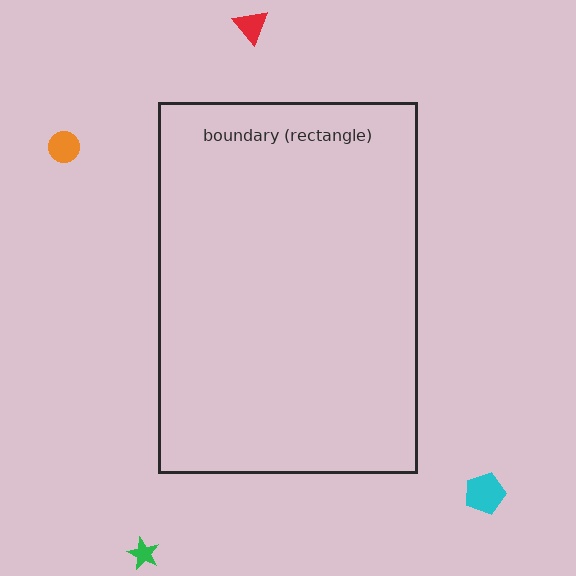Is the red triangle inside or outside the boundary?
Outside.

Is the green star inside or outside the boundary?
Outside.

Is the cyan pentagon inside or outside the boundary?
Outside.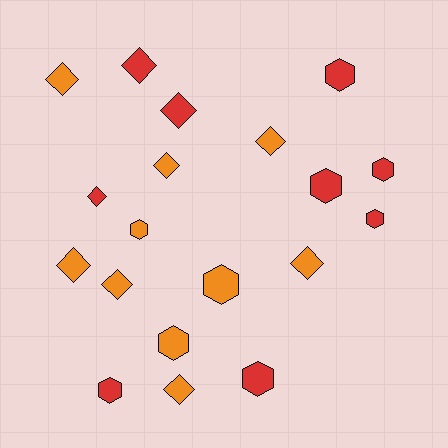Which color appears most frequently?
Orange, with 10 objects.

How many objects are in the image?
There are 19 objects.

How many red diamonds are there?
There are 3 red diamonds.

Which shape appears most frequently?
Diamond, with 10 objects.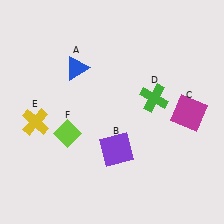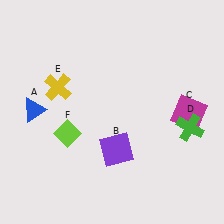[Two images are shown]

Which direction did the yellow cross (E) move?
The yellow cross (E) moved up.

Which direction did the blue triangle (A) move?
The blue triangle (A) moved left.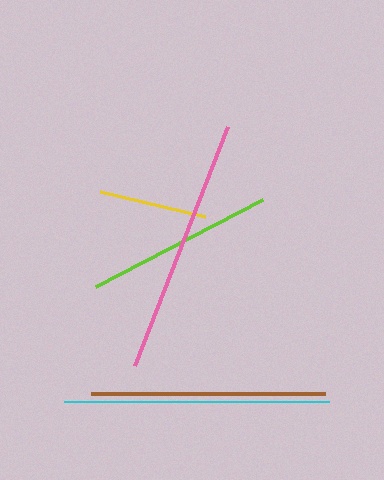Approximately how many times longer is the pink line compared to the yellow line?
The pink line is approximately 2.4 times the length of the yellow line.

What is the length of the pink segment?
The pink segment is approximately 256 pixels long.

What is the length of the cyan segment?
The cyan segment is approximately 266 pixels long.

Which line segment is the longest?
The cyan line is the longest at approximately 266 pixels.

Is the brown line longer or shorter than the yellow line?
The brown line is longer than the yellow line.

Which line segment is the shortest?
The yellow line is the shortest at approximately 109 pixels.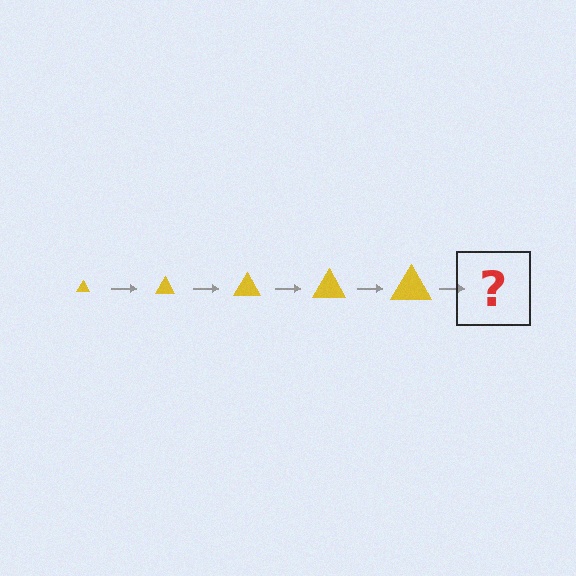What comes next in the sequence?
The next element should be a yellow triangle, larger than the previous one.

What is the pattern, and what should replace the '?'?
The pattern is that the triangle gets progressively larger each step. The '?' should be a yellow triangle, larger than the previous one.